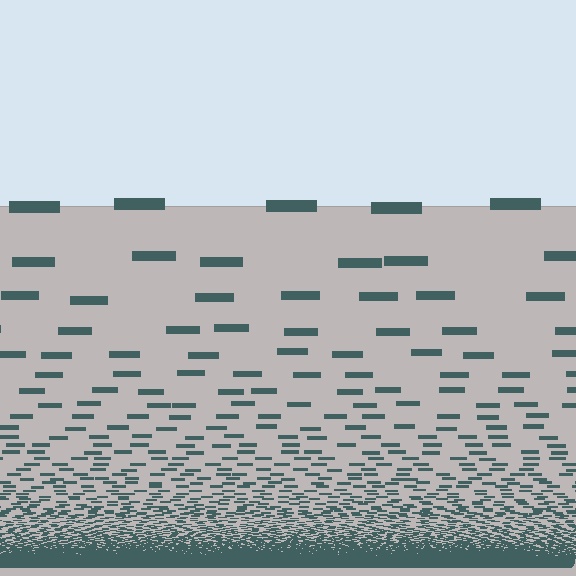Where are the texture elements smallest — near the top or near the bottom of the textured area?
Near the bottom.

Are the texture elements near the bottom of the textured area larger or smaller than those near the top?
Smaller. The gradient is inverted — elements near the bottom are smaller and denser.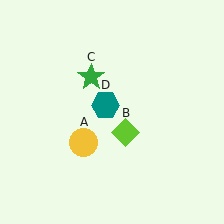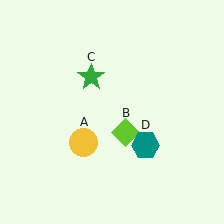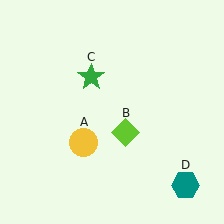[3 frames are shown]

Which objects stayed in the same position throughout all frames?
Yellow circle (object A) and lime diamond (object B) and green star (object C) remained stationary.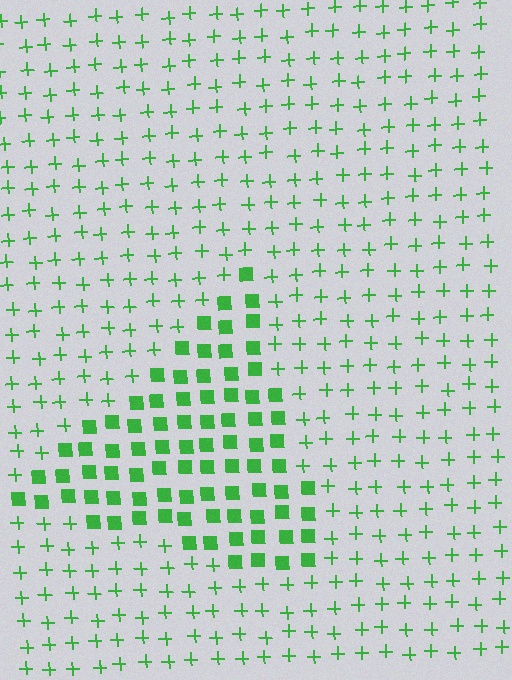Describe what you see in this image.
The image is filled with small green elements arranged in a uniform grid. A triangle-shaped region contains squares, while the surrounding area contains plus signs. The boundary is defined purely by the change in element shape.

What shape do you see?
I see a triangle.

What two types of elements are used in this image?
The image uses squares inside the triangle region and plus signs outside it.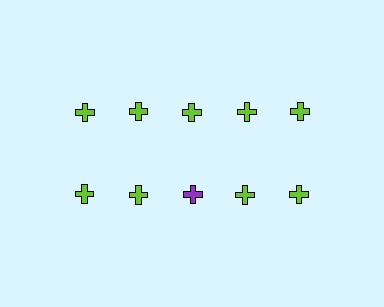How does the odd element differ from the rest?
It has a different color: purple instead of lime.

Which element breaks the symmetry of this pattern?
The purple cross in the second row, center column breaks the symmetry. All other shapes are lime crosses.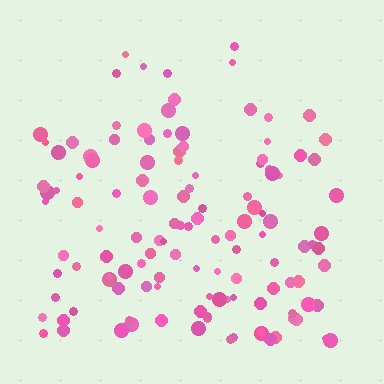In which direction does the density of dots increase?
From top to bottom, with the bottom side densest.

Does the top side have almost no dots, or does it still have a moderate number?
Still a moderate number, just noticeably fewer than the bottom.